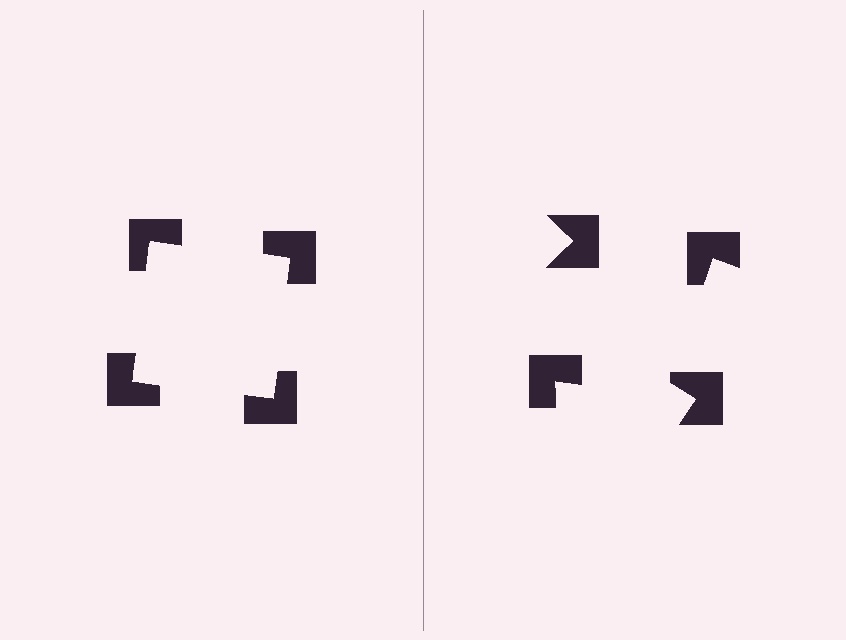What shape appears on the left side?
An illusory square.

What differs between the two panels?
The notched squares are positioned identically on both sides; only the wedge orientations differ. On the left they align to a square; on the right they are misaligned.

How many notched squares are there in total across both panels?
8 — 4 on each side.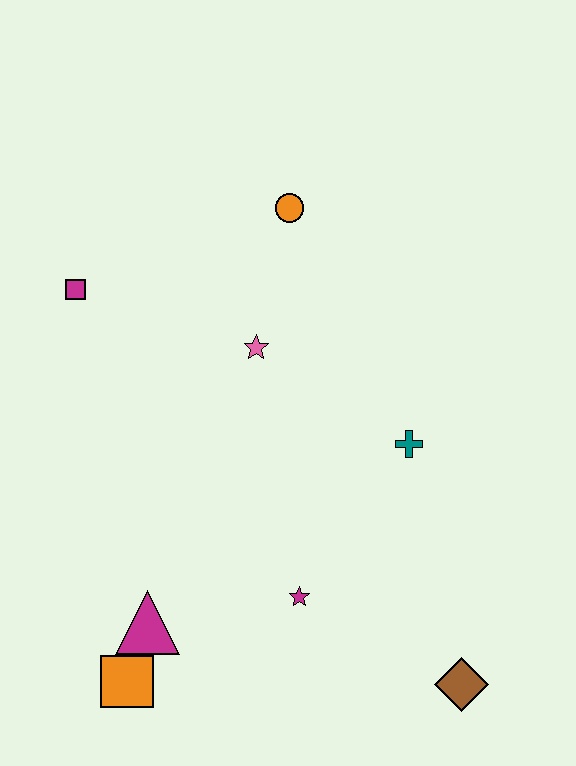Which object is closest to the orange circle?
The pink star is closest to the orange circle.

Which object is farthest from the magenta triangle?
The orange circle is farthest from the magenta triangle.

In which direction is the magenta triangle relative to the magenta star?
The magenta triangle is to the left of the magenta star.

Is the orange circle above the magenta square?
Yes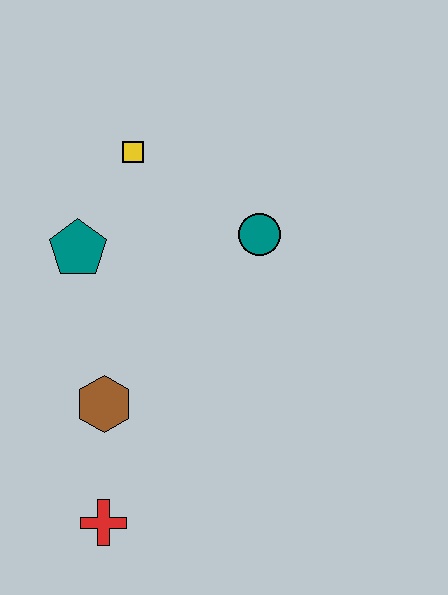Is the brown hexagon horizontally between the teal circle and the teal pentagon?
Yes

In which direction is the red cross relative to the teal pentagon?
The red cross is below the teal pentagon.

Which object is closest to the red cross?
The brown hexagon is closest to the red cross.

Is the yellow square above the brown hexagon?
Yes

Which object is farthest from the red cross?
The yellow square is farthest from the red cross.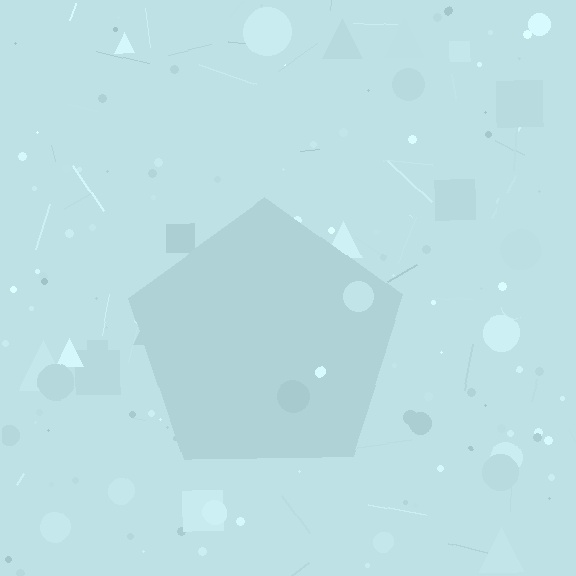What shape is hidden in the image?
A pentagon is hidden in the image.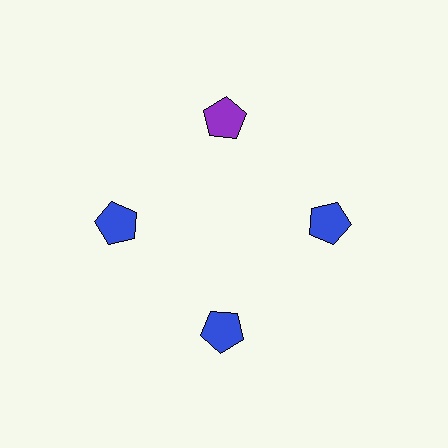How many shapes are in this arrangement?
There are 4 shapes arranged in a ring pattern.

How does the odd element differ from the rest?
It has a different color: purple instead of blue.